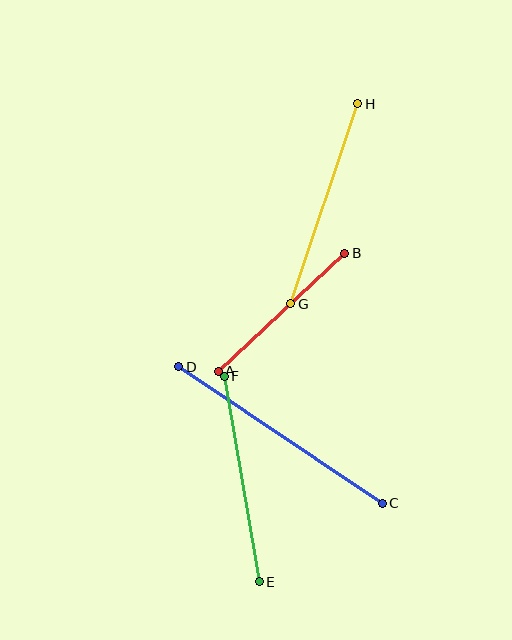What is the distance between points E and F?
The distance is approximately 209 pixels.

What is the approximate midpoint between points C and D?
The midpoint is at approximately (281, 435) pixels.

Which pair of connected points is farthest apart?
Points C and D are farthest apart.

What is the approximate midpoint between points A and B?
The midpoint is at approximately (282, 312) pixels.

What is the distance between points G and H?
The distance is approximately 211 pixels.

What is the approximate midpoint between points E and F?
The midpoint is at approximately (242, 479) pixels.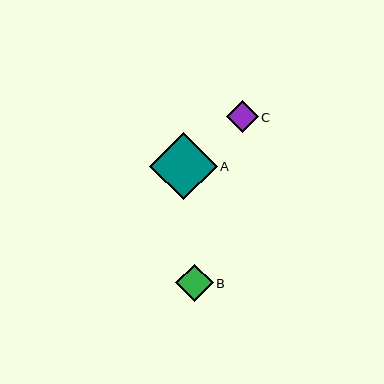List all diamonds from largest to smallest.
From largest to smallest: A, B, C.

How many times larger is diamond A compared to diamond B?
Diamond A is approximately 1.8 times the size of diamond B.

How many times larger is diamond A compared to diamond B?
Diamond A is approximately 1.8 times the size of diamond B.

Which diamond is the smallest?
Diamond C is the smallest with a size of approximately 32 pixels.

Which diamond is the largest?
Diamond A is the largest with a size of approximately 68 pixels.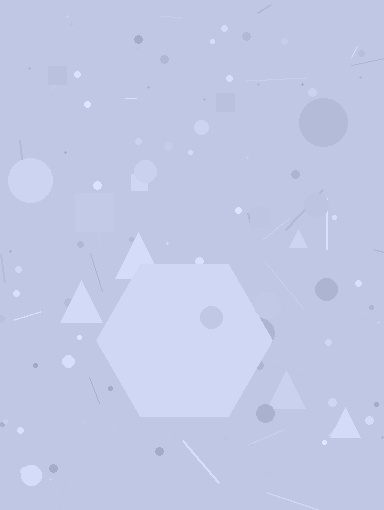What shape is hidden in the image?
A hexagon is hidden in the image.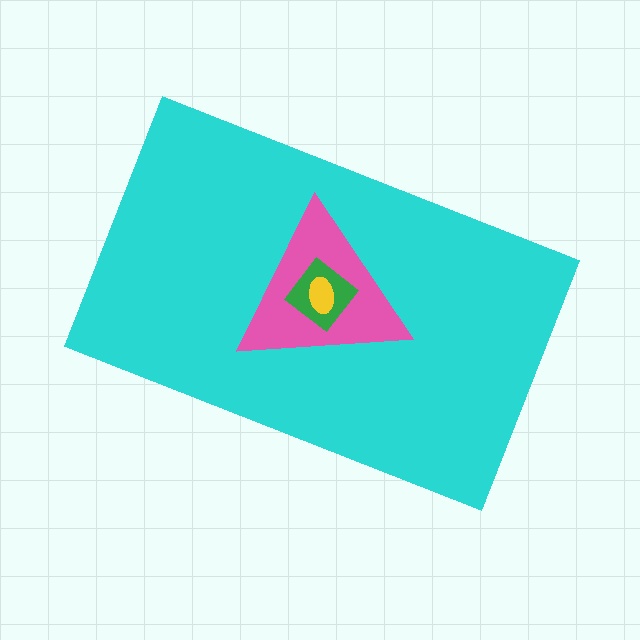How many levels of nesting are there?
4.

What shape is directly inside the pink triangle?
The green diamond.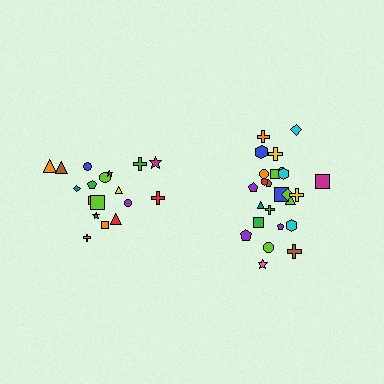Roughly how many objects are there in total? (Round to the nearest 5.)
Roughly 45 objects in total.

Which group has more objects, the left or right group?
The right group.